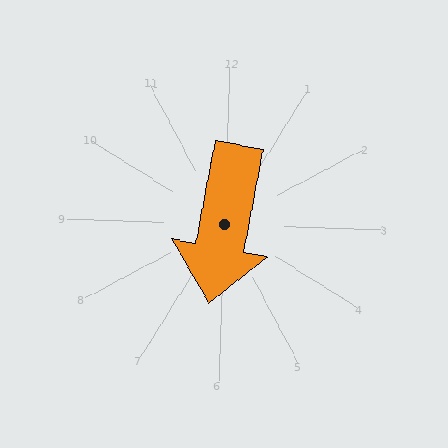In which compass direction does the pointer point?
South.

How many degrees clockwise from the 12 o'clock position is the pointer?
Approximately 189 degrees.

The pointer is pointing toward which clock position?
Roughly 6 o'clock.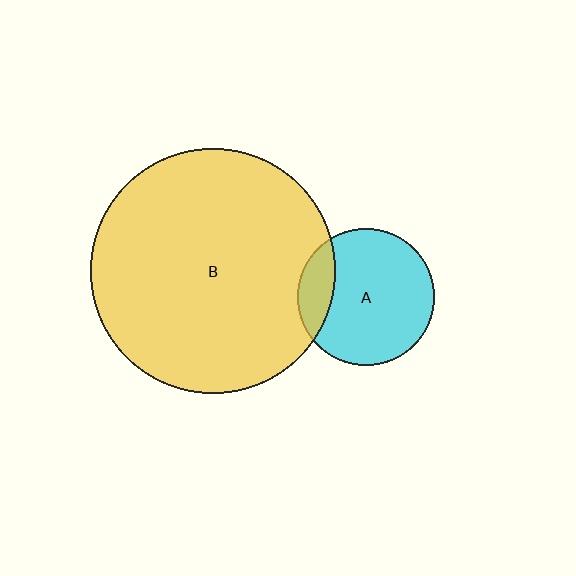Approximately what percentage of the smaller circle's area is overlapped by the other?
Approximately 20%.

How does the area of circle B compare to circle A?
Approximately 3.2 times.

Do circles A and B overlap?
Yes.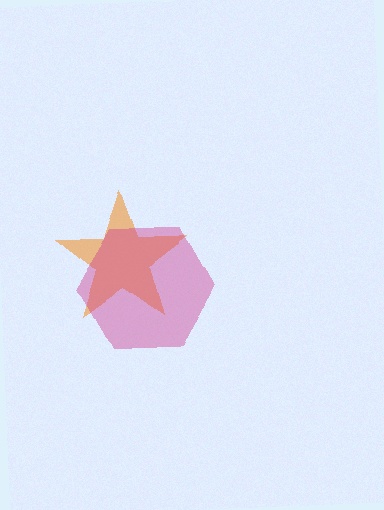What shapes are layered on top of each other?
The layered shapes are: an orange star, a magenta hexagon.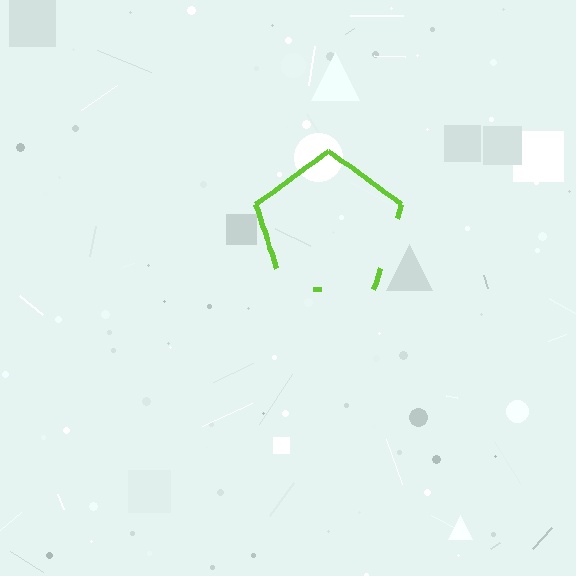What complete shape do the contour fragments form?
The contour fragments form a pentagon.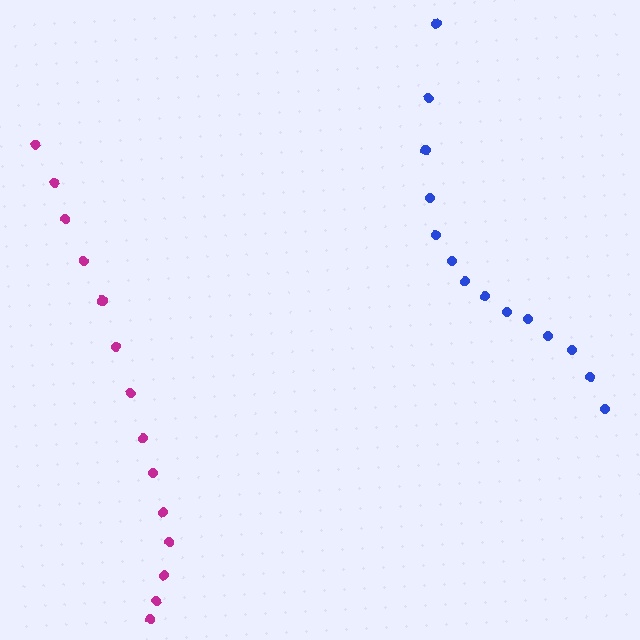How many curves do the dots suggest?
There are 2 distinct paths.